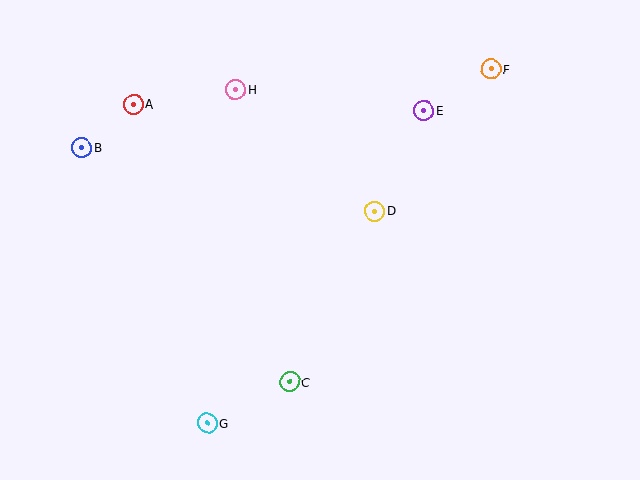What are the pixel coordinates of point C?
Point C is at (289, 382).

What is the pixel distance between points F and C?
The distance between F and C is 372 pixels.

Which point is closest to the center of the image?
Point D at (375, 211) is closest to the center.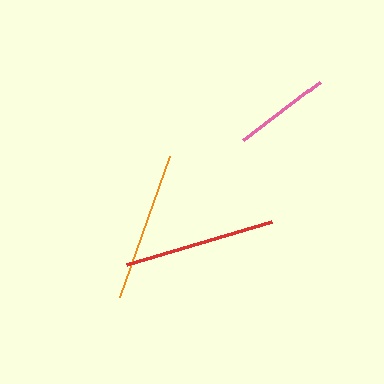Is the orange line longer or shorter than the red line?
The red line is longer than the orange line.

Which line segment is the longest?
The red line is the longest at approximately 151 pixels.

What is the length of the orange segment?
The orange segment is approximately 149 pixels long.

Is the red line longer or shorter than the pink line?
The red line is longer than the pink line.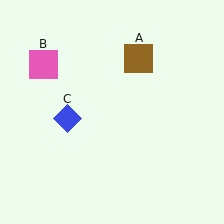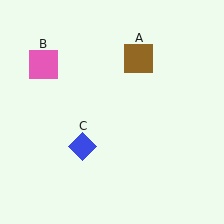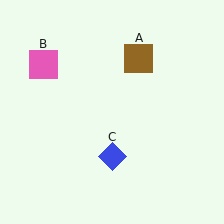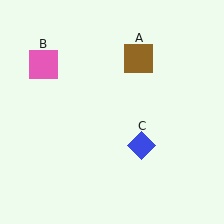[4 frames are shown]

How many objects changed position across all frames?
1 object changed position: blue diamond (object C).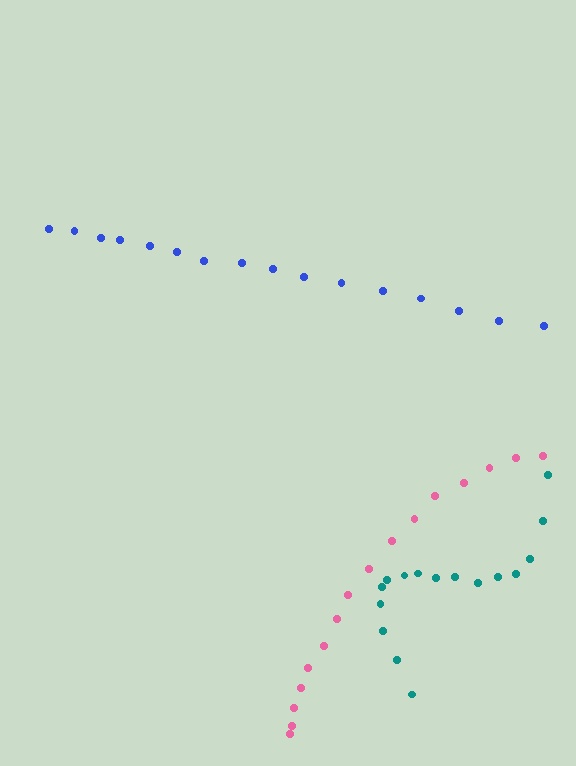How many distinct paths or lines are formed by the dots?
There are 3 distinct paths.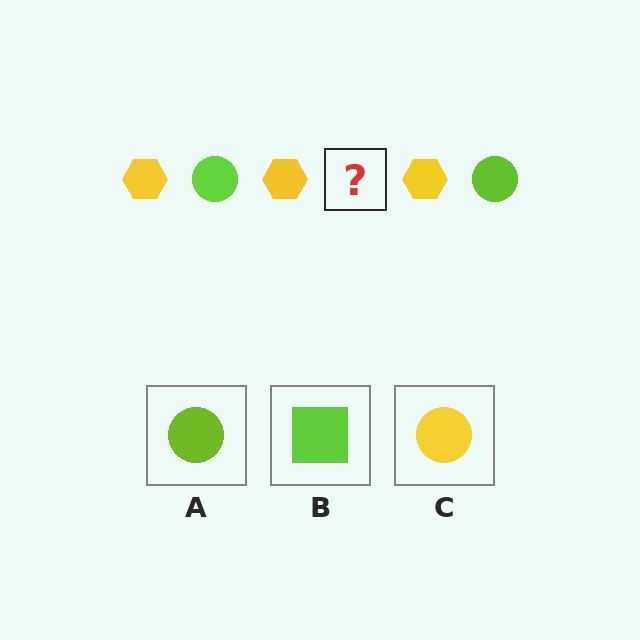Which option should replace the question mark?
Option A.